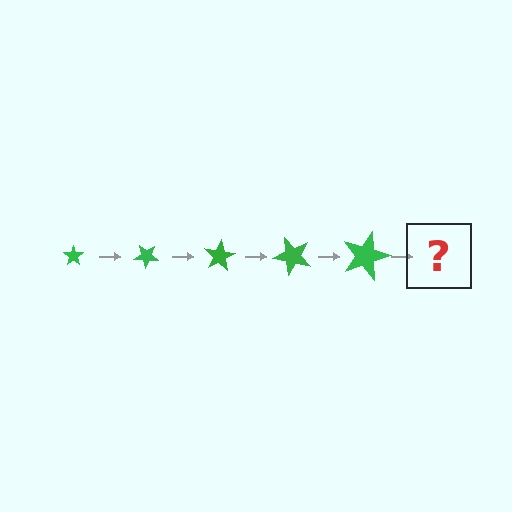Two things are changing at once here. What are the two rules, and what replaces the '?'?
The two rules are that the star grows larger each step and it rotates 40 degrees each step. The '?' should be a star, larger than the previous one and rotated 200 degrees from the start.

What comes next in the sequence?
The next element should be a star, larger than the previous one and rotated 200 degrees from the start.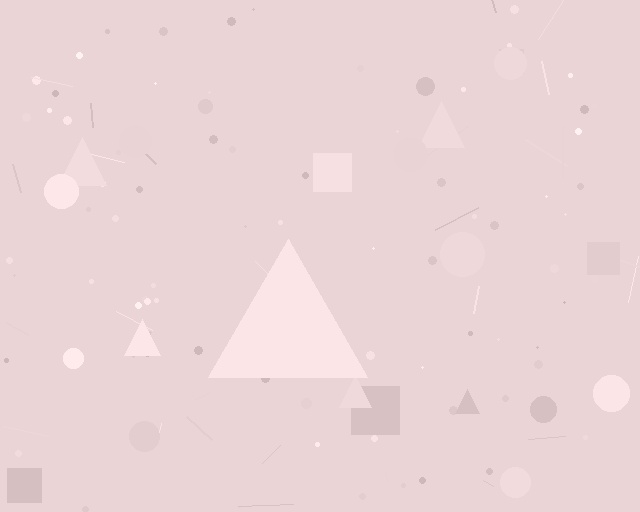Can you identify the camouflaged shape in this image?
The camouflaged shape is a triangle.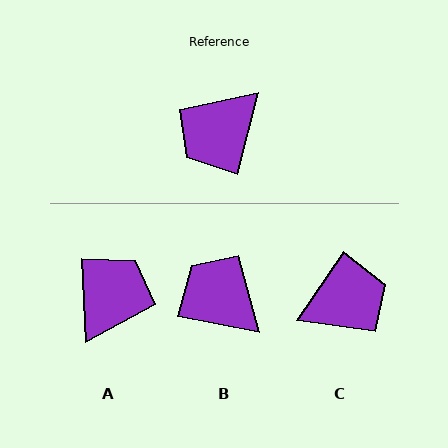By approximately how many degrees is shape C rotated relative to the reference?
Approximately 160 degrees counter-clockwise.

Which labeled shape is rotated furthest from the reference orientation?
A, about 163 degrees away.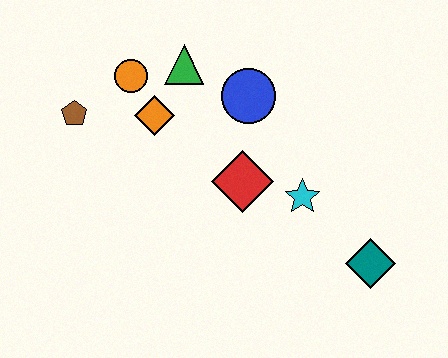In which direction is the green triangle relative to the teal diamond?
The green triangle is above the teal diamond.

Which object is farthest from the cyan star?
The brown pentagon is farthest from the cyan star.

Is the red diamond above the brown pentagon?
No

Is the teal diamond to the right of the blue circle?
Yes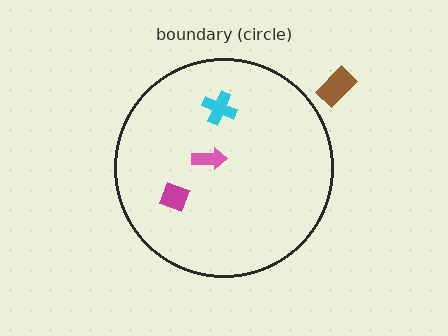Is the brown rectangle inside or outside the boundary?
Outside.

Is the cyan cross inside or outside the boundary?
Inside.